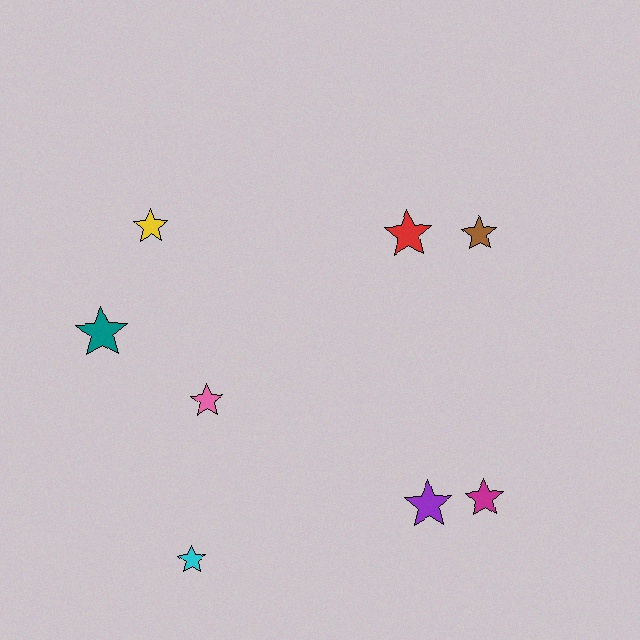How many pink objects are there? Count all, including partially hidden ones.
There is 1 pink object.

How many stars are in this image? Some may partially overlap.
There are 8 stars.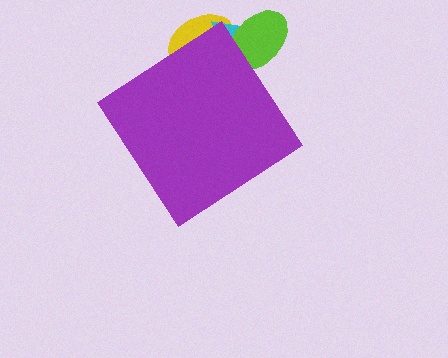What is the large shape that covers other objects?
A purple diamond.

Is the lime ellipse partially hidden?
Yes, the lime ellipse is partially hidden behind the purple diamond.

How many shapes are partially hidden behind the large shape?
3 shapes are partially hidden.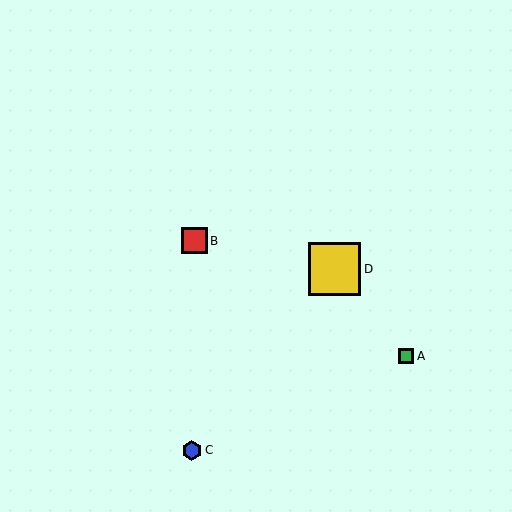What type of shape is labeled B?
Shape B is a red square.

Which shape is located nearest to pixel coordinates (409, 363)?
The green square (labeled A) at (406, 356) is nearest to that location.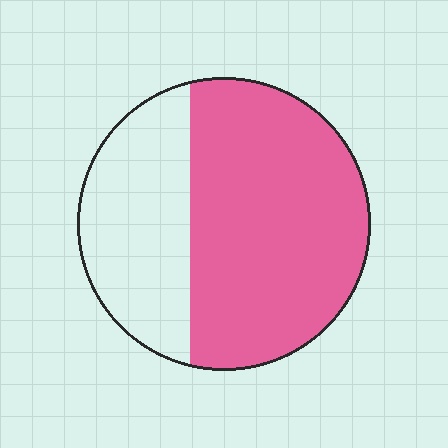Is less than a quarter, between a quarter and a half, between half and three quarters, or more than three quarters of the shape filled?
Between half and three quarters.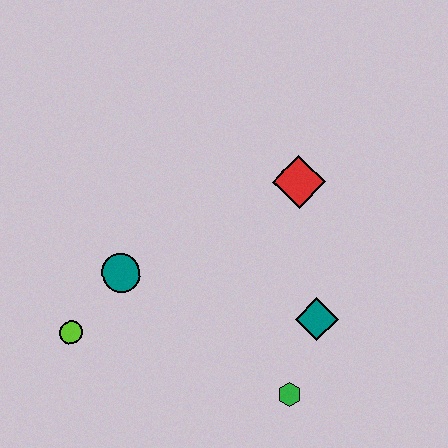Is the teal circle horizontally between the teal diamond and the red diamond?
No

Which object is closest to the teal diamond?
The green hexagon is closest to the teal diamond.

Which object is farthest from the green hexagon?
The lime circle is farthest from the green hexagon.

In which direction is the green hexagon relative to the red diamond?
The green hexagon is below the red diamond.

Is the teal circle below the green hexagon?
No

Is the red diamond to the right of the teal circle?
Yes